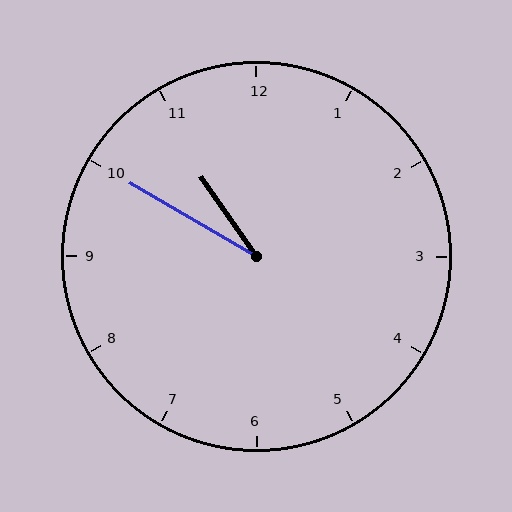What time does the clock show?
10:50.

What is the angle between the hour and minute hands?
Approximately 25 degrees.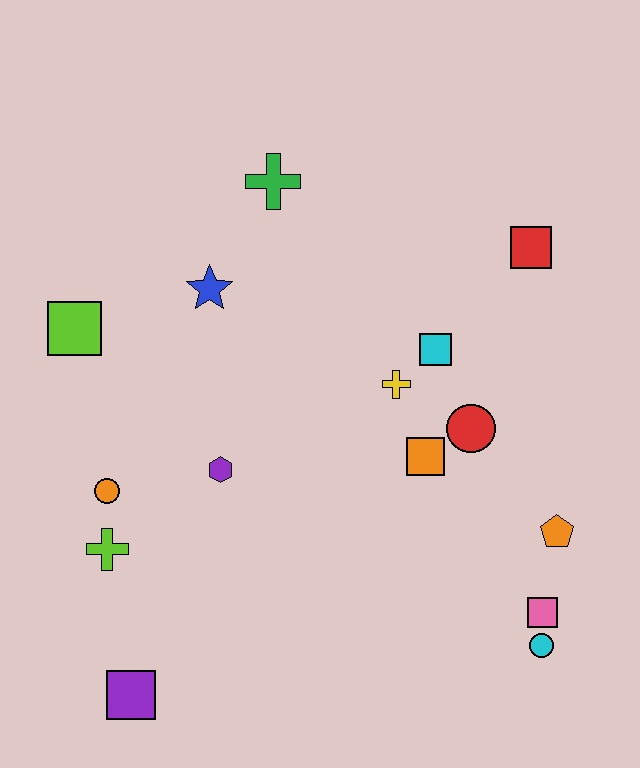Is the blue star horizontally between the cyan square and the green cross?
No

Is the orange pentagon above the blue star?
No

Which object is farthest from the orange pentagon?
The lime square is farthest from the orange pentagon.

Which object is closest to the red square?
The cyan square is closest to the red square.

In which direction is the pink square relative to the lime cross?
The pink square is to the right of the lime cross.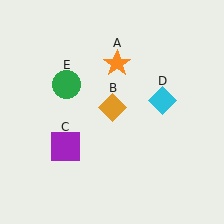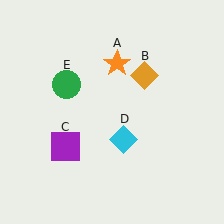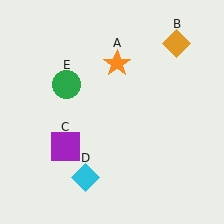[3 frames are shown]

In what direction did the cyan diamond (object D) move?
The cyan diamond (object D) moved down and to the left.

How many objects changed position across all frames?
2 objects changed position: orange diamond (object B), cyan diamond (object D).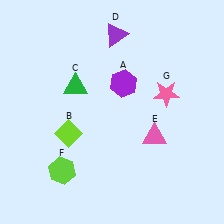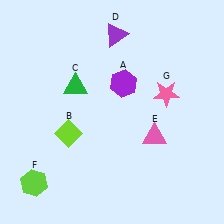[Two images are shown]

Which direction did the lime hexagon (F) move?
The lime hexagon (F) moved left.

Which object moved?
The lime hexagon (F) moved left.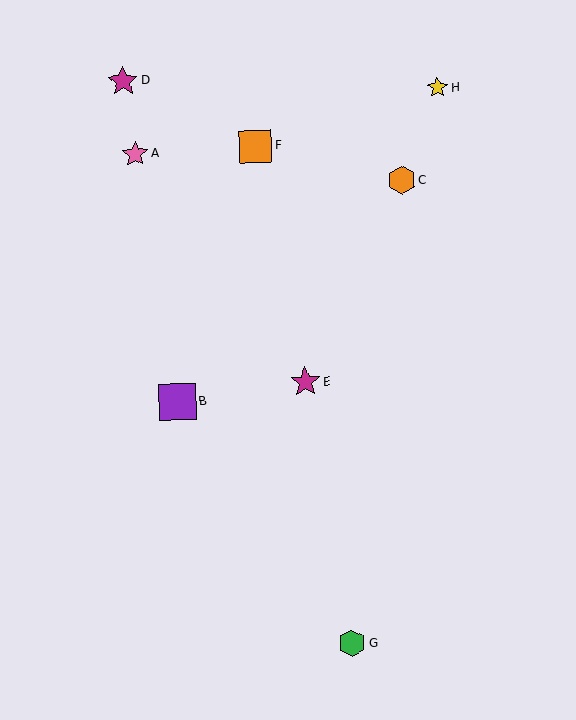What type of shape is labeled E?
Shape E is a magenta star.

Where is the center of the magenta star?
The center of the magenta star is at (123, 81).